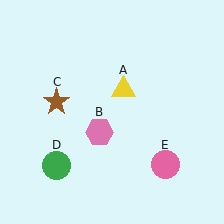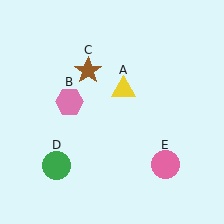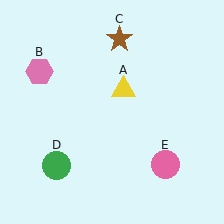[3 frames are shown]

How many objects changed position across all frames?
2 objects changed position: pink hexagon (object B), brown star (object C).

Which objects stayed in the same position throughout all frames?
Yellow triangle (object A) and green circle (object D) and pink circle (object E) remained stationary.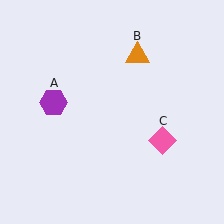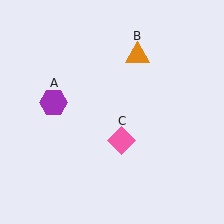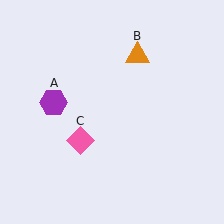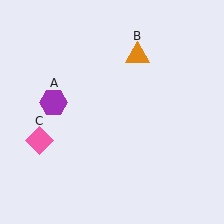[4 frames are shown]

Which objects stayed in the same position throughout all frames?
Purple hexagon (object A) and orange triangle (object B) remained stationary.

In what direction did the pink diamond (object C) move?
The pink diamond (object C) moved left.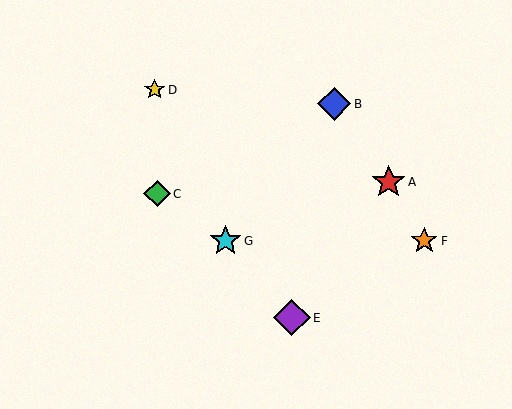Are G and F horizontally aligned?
Yes, both are at y≈241.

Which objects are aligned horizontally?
Objects F, G are aligned horizontally.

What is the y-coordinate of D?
Object D is at y≈90.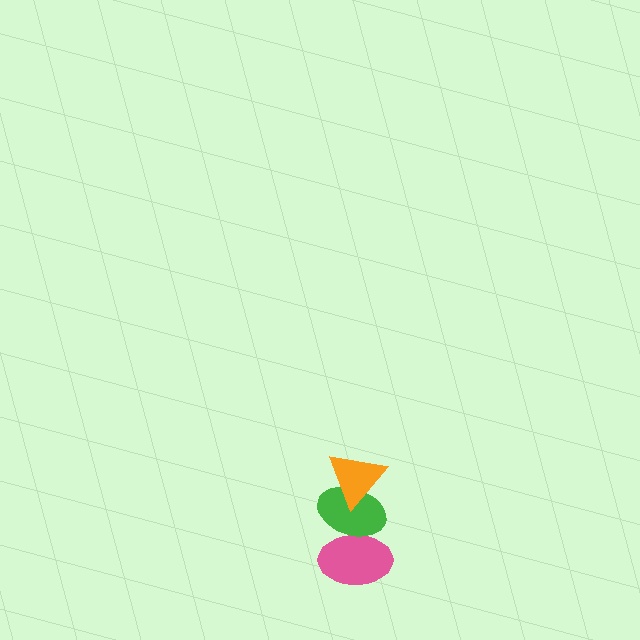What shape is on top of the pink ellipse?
The green ellipse is on top of the pink ellipse.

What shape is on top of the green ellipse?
The orange triangle is on top of the green ellipse.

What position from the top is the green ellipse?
The green ellipse is 2nd from the top.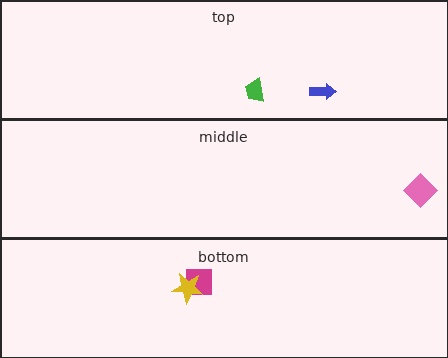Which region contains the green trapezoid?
The top region.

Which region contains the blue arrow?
The top region.